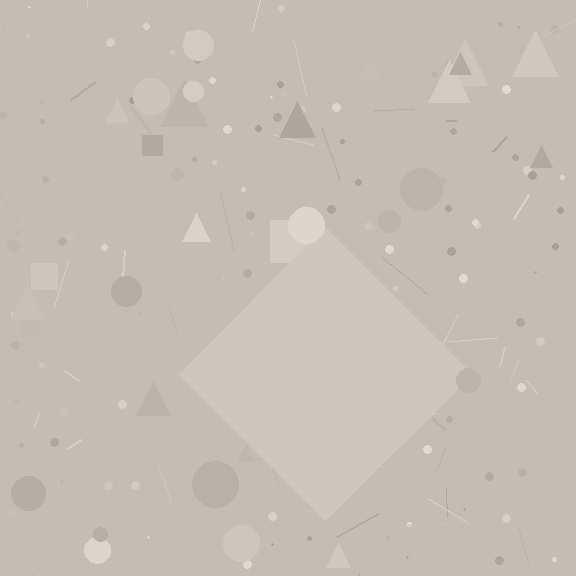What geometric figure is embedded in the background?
A diamond is embedded in the background.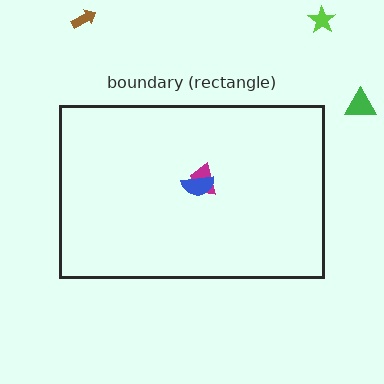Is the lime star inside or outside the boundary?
Outside.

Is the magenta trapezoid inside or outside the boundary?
Inside.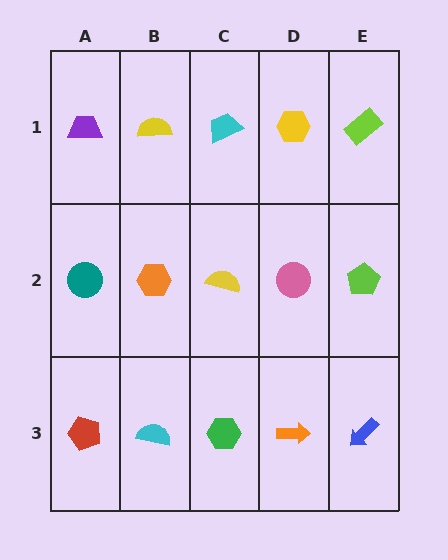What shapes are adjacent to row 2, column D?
A yellow hexagon (row 1, column D), an orange arrow (row 3, column D), a yellow semicircle (row 2, column C), a lime pentagon (row 2, column E).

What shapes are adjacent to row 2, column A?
A purple trapezoid (row 1, column A), a red pentagon (row 3, column A), an orange hexagon (row 2, column B).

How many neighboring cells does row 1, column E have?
2.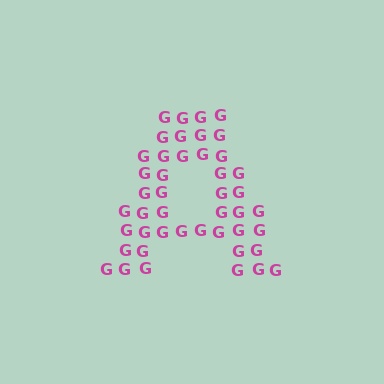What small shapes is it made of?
It is made of small letter G's.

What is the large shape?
The large shape is the letter A.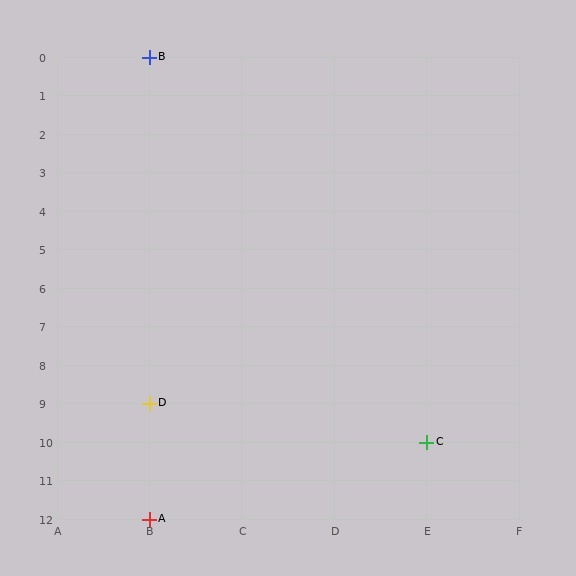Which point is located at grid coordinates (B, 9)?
Point D is at (B, 9).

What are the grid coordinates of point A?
Point A is at grid coordinates (B, 12).